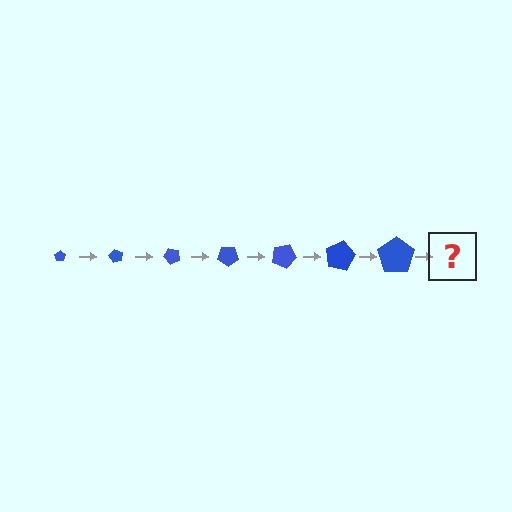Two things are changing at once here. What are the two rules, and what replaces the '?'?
The two rules are that the pentagon grows larger each step and it rotates 60 degrees each step. The '?' should be a pentagon, larger than the previous one and rotated 420 degrees from the start.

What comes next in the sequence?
The next element should be a pentagon, larger than the previous one and rotated 420 degrees from the start.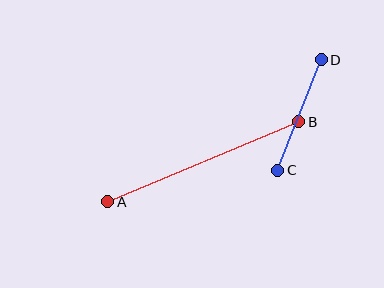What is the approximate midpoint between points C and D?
The midpoint is at approximately (299, 115) pixels.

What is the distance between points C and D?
The distance is approximately 119 pixels.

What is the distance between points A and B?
The distance is approximately 207 pixels.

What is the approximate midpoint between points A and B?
The midpoint is at approximately (203, 162) pixels.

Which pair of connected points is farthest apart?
Points A and B are farthest apart.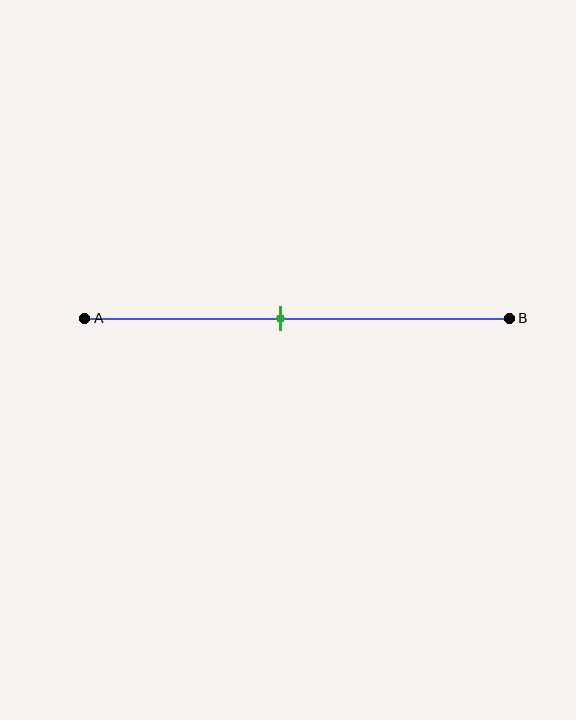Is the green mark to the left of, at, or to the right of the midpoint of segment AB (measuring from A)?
The green mark is to the left of the midpoint of segment AB.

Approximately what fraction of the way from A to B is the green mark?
The green mark is approximately 45% of the way from A to B.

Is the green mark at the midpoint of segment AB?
No, the mark is at about 45% from A, not at the 50% midpoint.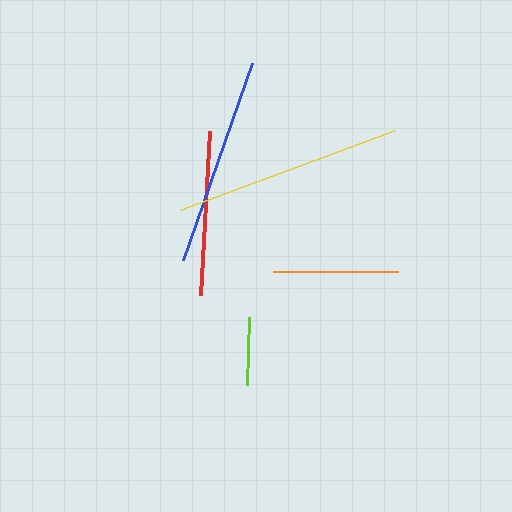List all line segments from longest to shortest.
From longest to shortest: yellow, blue, red, orange, lime.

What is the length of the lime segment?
The lime segment is approximately 68 pixels long.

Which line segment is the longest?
The yellow line is the longest at approximately 228 pixels.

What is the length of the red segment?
The red segment is approximately 164 pixels long.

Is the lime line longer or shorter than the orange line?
The orange line is longer than the lime line.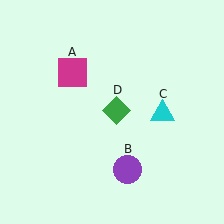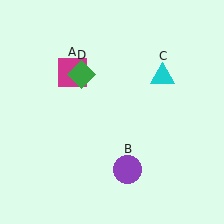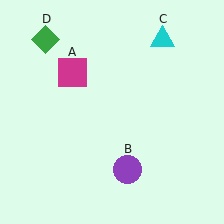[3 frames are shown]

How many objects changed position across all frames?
2 objects changed position: cyan triangle (object C), green diamond (object D).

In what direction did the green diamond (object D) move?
The green diamond (object D) moved up and to the left.